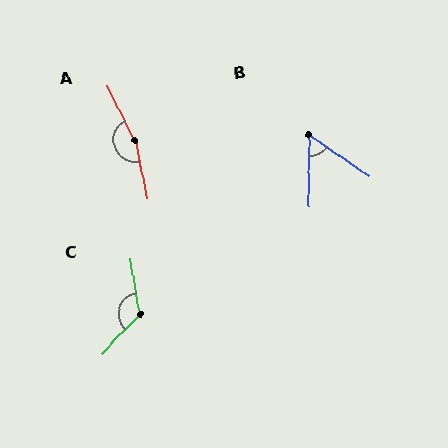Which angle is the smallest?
B, at approximately 56 degrees.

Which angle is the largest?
A, at approximately 165 degrees.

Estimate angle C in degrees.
Approximately 127 degrees.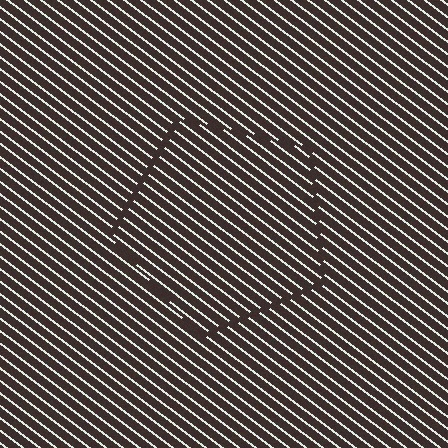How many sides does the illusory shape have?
5 sides — the line-ends trace a pentagon.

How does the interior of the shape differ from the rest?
The interior of the shape contains the same grating, shifted by half a period — the contour is defined by the phase discontinuity where line-ends from the inner and outer gratings abut.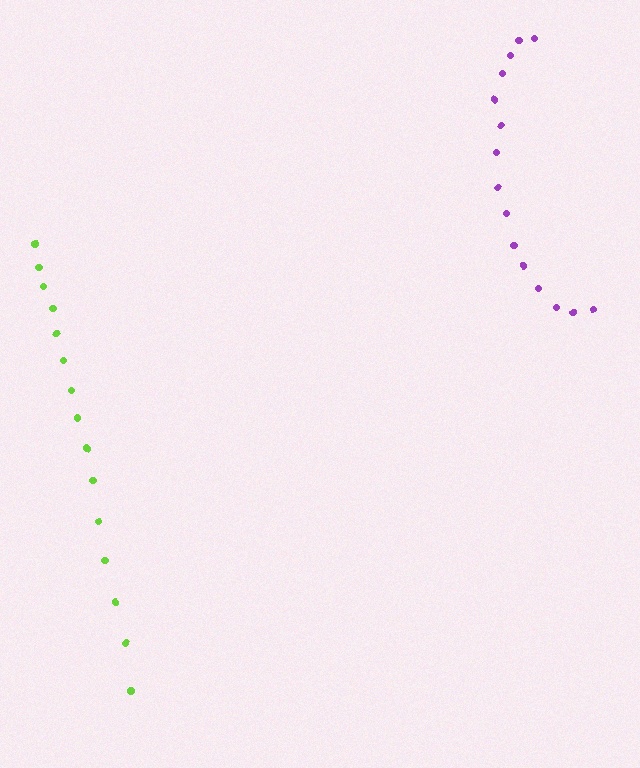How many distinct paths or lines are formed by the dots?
There are 2 distinct paths.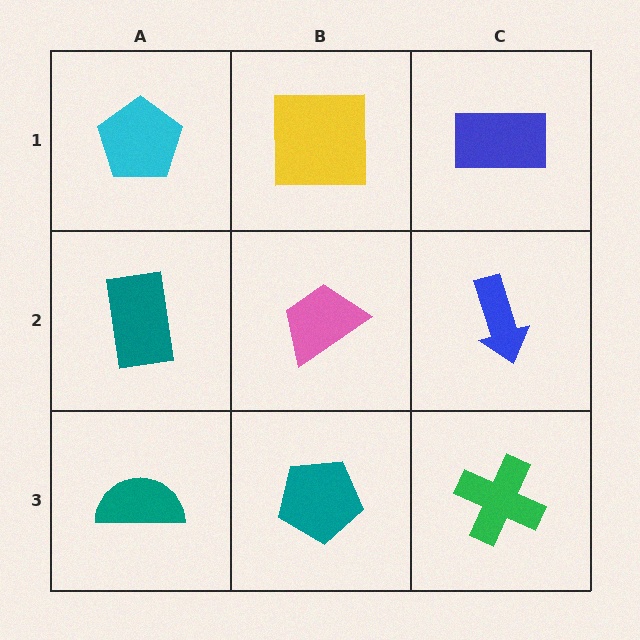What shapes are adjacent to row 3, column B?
A pink trapezoid (row 2, column B), a teal semicircle (row 3, column A), a green cross (row 3, column C).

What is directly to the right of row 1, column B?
A blue rectangle.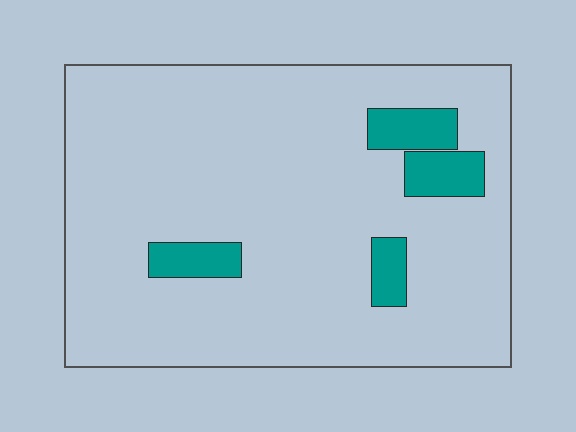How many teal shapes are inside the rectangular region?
4.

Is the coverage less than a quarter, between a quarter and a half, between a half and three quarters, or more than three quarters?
Less than a quarter.